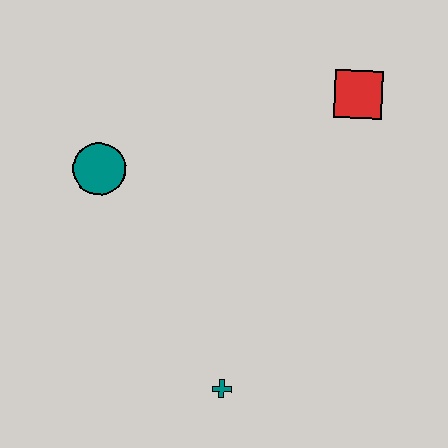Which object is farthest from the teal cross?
The red square is farthest from the teal cross.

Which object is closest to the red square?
The teal circle is closest to the red square.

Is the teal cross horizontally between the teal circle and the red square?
Yes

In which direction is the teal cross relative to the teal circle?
The teal cross is below the teal circle.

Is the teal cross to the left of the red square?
Yes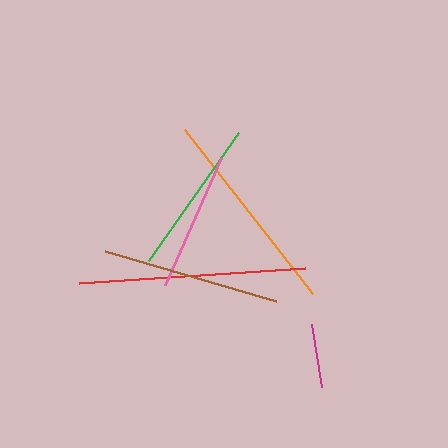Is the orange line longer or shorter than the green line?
The orange line is longer than the green line.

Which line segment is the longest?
The red line is the longest at approximately 227 pixels.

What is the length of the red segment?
The red segment is approximately 227 pixels long.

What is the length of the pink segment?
The pink segment is approximately 139 pixels long.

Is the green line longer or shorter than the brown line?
The brown line is longer than the green line.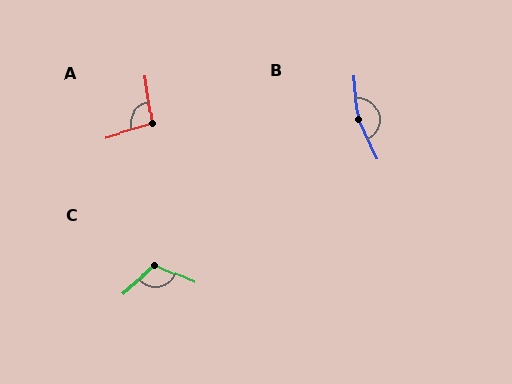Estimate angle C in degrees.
Approximately 115 degrees.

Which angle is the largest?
B, at approximately 160 degrees.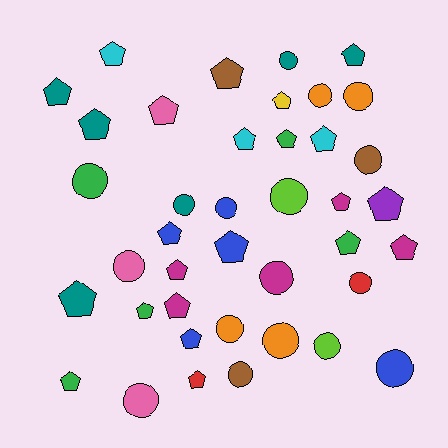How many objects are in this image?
There are 40 objects.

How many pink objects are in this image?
There are 3 pink objects.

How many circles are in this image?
There are 17 circles.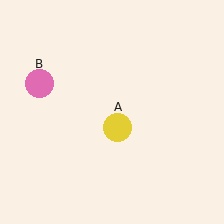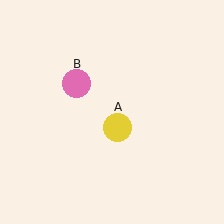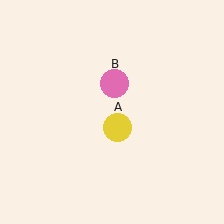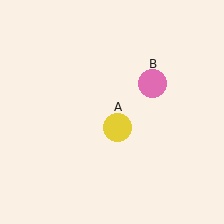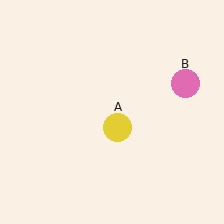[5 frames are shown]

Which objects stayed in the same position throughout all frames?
Yellow circle (object A) remained stationary.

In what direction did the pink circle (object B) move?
The pink circle (object B) moved right.